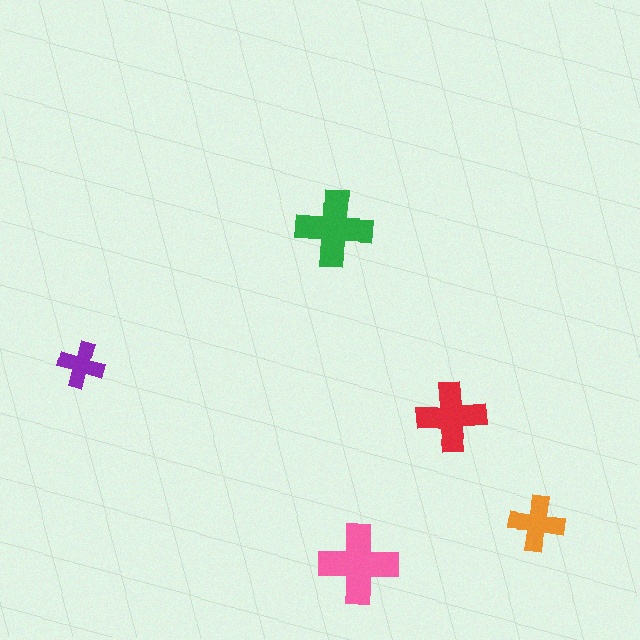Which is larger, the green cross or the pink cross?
The pink one.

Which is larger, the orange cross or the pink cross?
The pink one.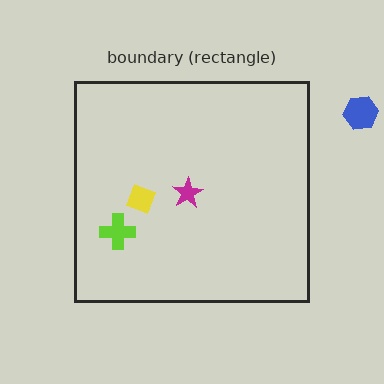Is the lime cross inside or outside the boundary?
Inside.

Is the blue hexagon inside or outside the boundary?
Outside.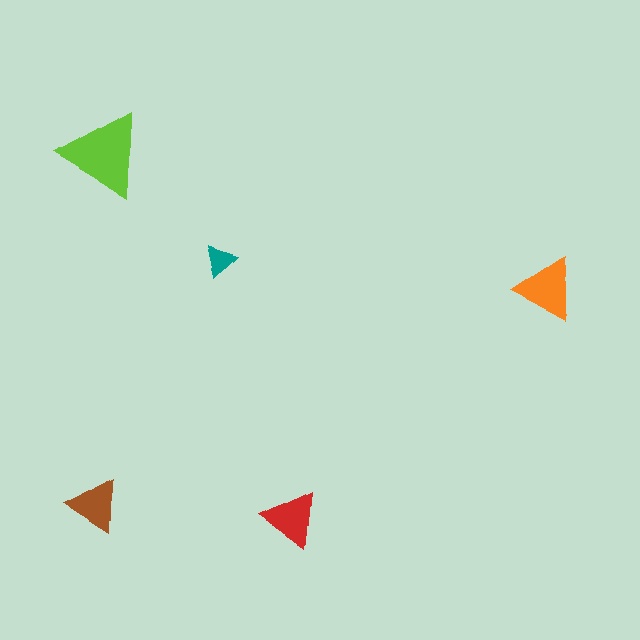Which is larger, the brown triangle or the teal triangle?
The brown one.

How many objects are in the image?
There are 5 objects in the image.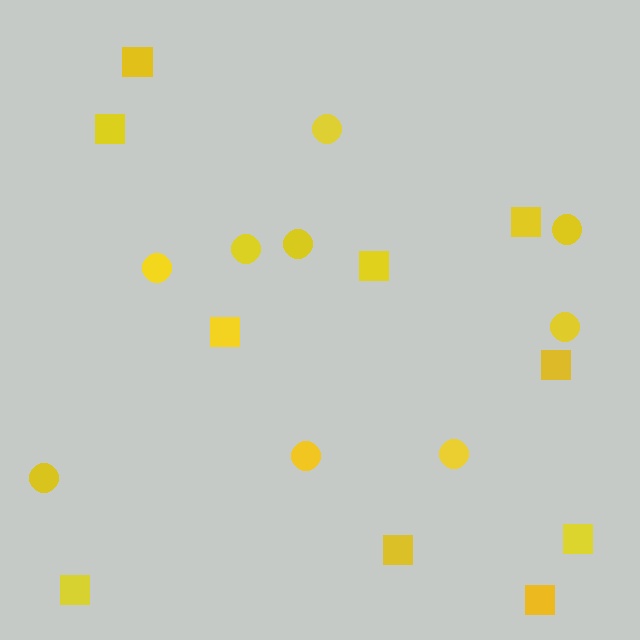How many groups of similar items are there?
There are 2 groups: one group of circles (9) and one group of squares (10).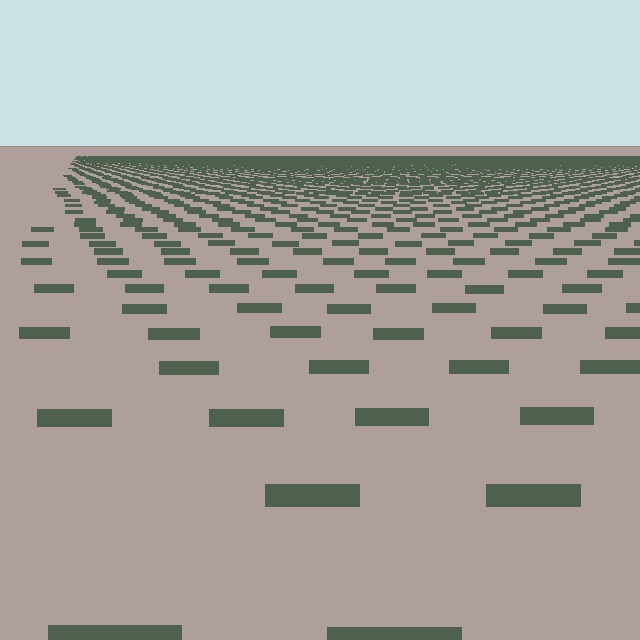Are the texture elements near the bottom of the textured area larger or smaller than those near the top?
Larger. Near the bottom, elements are closer to the viewer and appear at a bigger on-screen size.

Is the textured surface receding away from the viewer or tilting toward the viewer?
The surface is receding away from the viewer. Texture elements get smaller and denser toward the top.